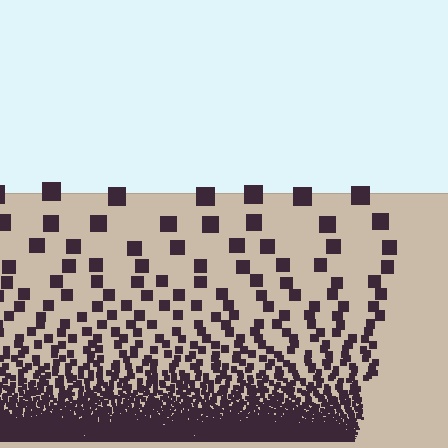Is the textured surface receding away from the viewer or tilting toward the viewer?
The surface appears to tilt toward the viewer. Texture elements get larger and sparser toward the top.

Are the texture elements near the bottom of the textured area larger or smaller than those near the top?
Smaller. The gradient is inverted — elements near the bottom are smaller and denser.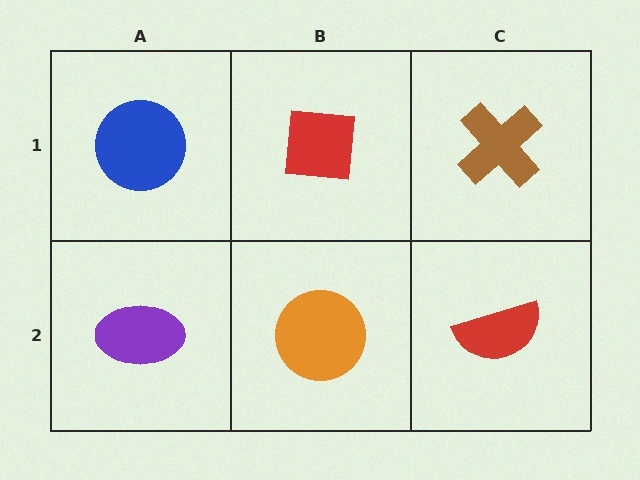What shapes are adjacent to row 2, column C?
A brown cross (row 1, column C), an orange circle (row 2, column B).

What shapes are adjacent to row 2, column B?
A red square (row 1, column B), a purple ellipse (row 2, column A), a red semicircle (row 2, column C).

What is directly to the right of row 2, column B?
A red semicircle.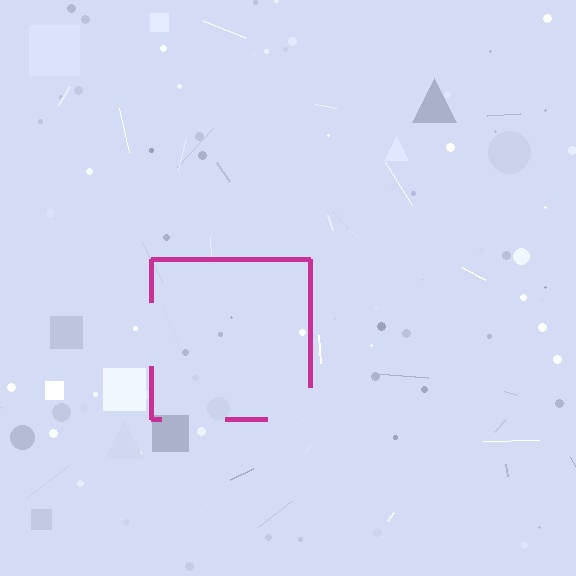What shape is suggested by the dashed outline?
The dashed outline suggests a square.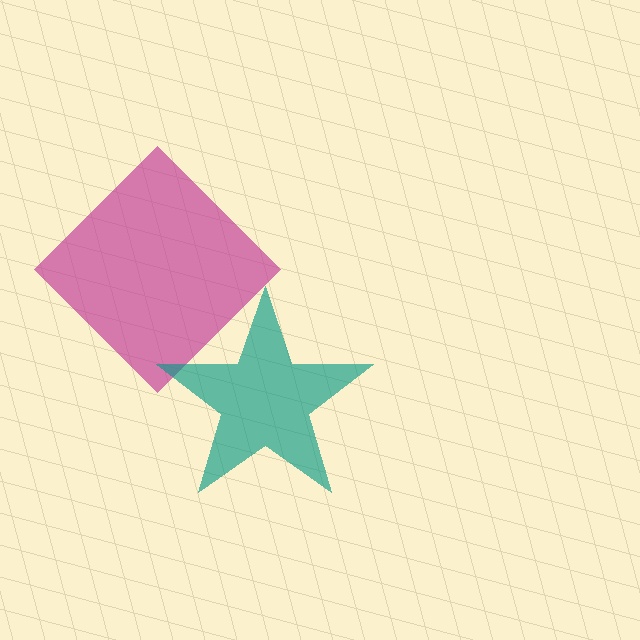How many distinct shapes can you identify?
There are 2 distinct shapes: a magenta diamond, a teal star.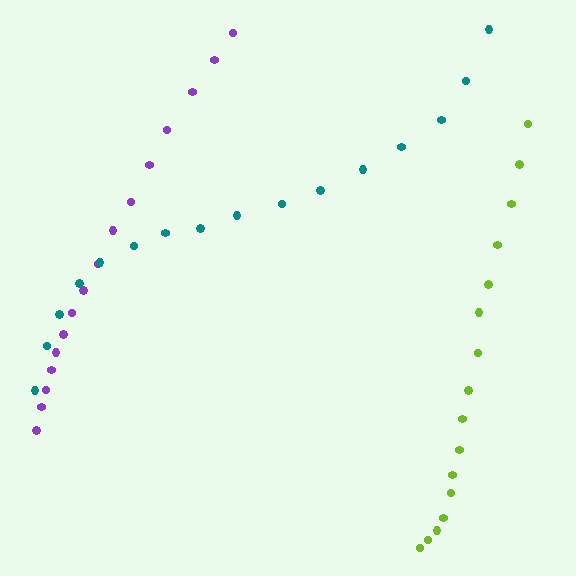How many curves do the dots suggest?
There are 3 distinct paths.